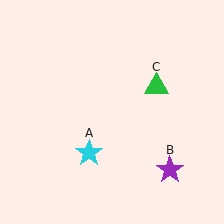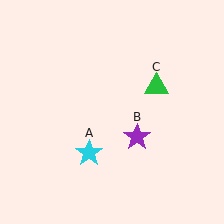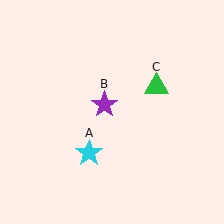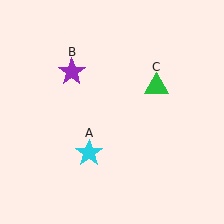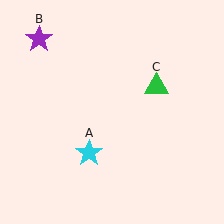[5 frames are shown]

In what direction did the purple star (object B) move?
The purple star (object B) moved up and to the left.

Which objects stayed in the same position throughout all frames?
Cyan star (object A) and green triangle (object C) remained stationary.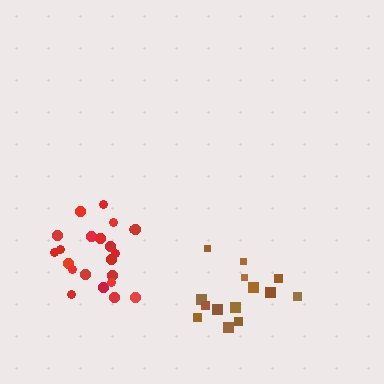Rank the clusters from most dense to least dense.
red, brown.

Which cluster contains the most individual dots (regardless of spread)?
Red (22).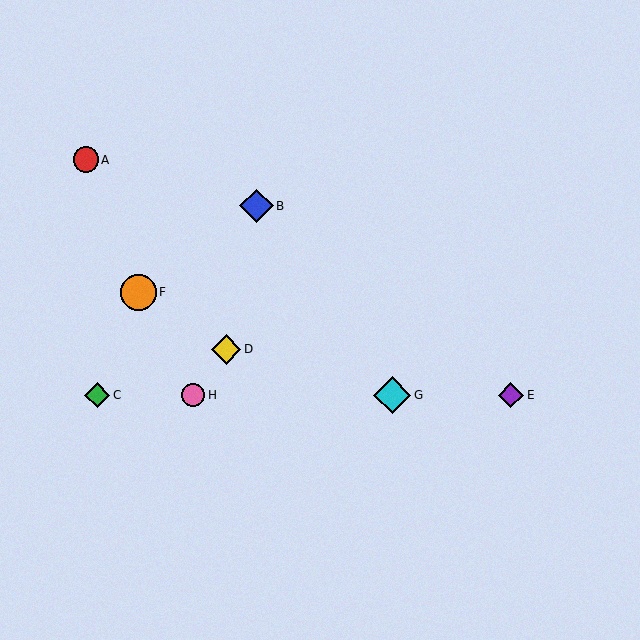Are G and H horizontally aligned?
Yes, both are at y≈395.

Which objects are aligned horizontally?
Objects C, E, G, H are aligned horizontally.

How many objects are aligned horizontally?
4 objects (C, E, G, H) are aligned horizontally.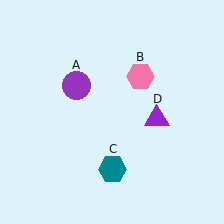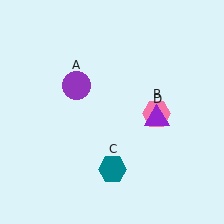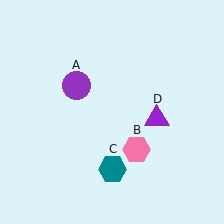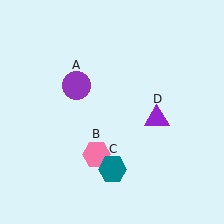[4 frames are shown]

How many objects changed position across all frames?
1 object changed position: pink hexagon (object B).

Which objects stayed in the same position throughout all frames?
Purple circle (object A) and teal hexagon (object C) and purple triangle (object D) remained stationary.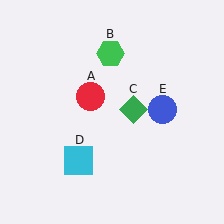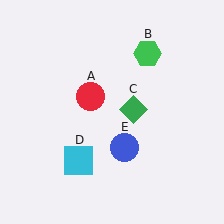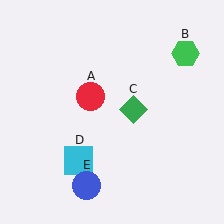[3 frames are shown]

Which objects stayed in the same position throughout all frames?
Red circle (object A) and green diamond (object C) and cyan square (object D) remained stationary.